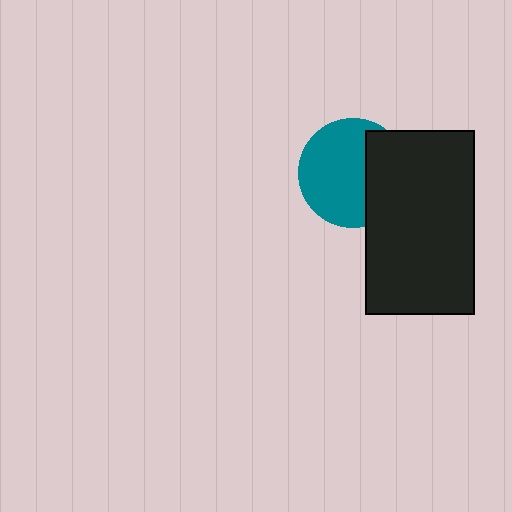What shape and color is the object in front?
The object in front is a black rectangle.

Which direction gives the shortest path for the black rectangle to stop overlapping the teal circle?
Moving right gives the shortest separation.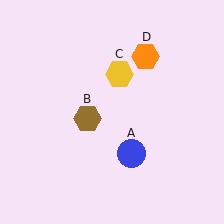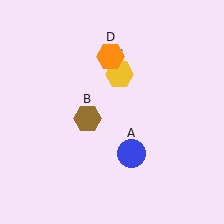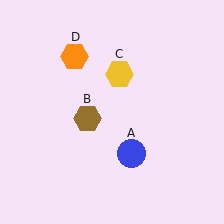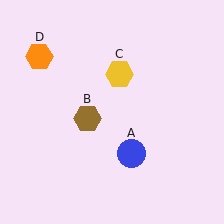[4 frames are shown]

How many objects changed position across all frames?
1 object changed position: orange hexagon (object D).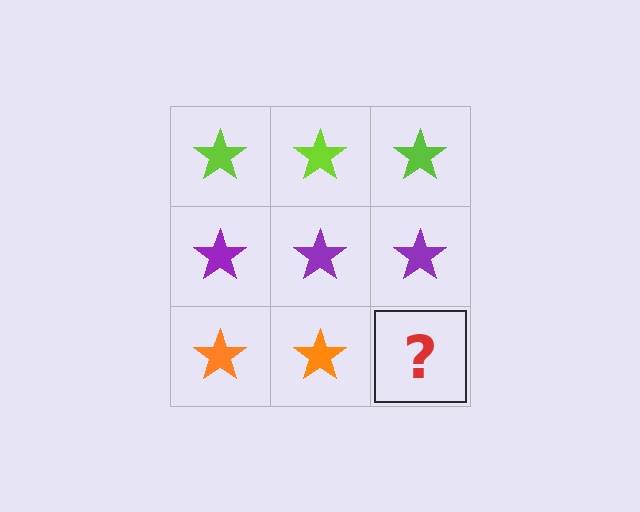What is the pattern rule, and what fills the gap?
The rule is that each row has a consistent color. The gap should be filled with an orange star.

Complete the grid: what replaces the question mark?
The question mark should be replaced with an orange star.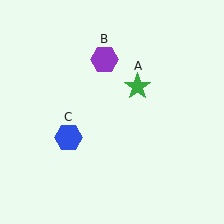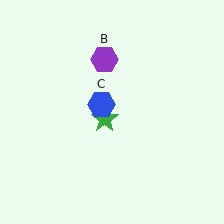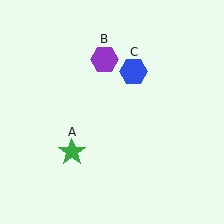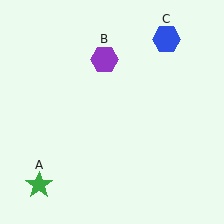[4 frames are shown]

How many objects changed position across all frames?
2 objects changed position: green star (object A), blue hexagon (object C).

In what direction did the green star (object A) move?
The green star (object A) moved down and to the left.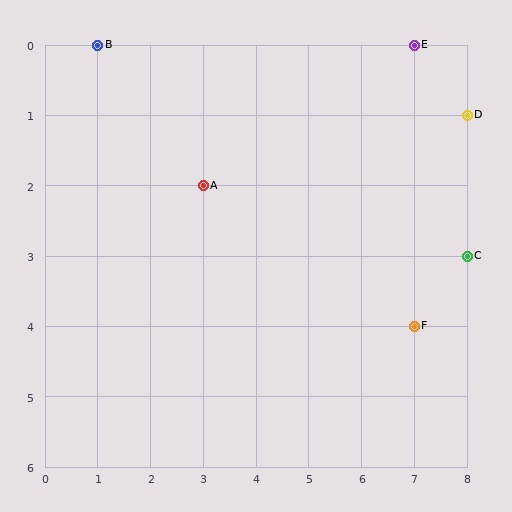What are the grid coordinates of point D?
Point D is at grid coordinates (8, 1).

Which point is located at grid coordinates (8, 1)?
Point D is at (8, 1).